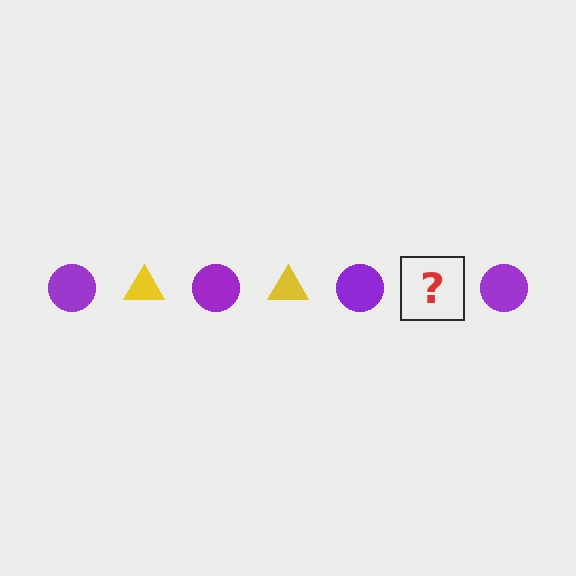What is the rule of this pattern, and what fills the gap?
The rule is that the pattern alternates between purple circle and yellow triangle. The gap should be filled with a yellow triangle.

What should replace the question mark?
The question mark should be replaced with a yellow triangle.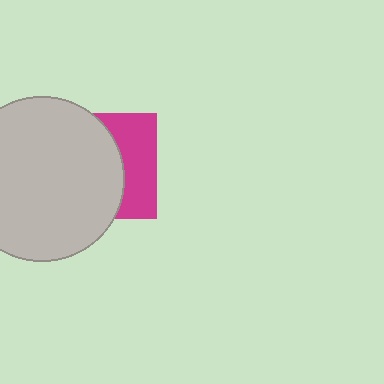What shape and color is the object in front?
The object in front is a light gray circle.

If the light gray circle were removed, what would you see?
You would see the complete magenta square.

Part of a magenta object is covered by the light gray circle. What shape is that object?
It is a square.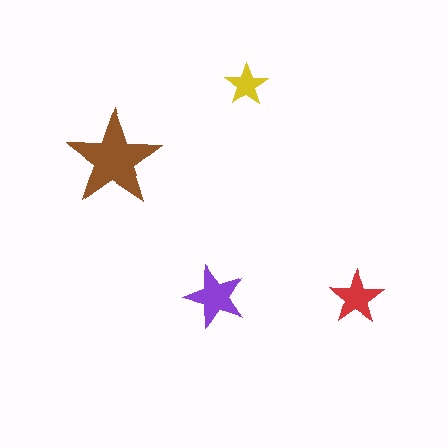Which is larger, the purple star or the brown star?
The brown one.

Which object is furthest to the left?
The brown star is leftmost.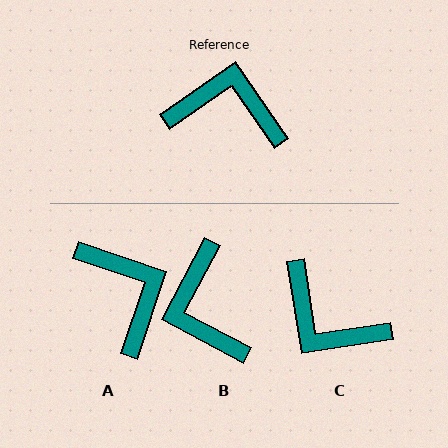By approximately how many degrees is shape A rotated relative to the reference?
Approximately 53 degrees clockwise.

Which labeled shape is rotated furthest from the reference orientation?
C, about 154 degrees away.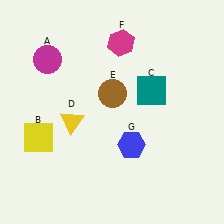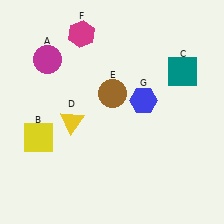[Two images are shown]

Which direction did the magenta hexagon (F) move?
The magenta hexagon (F) moved left.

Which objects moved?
The objects that moved are: the teal square (C), the magenta hexagon (F), the blue hexagon (G).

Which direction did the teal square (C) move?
The teal square (C) moved right.